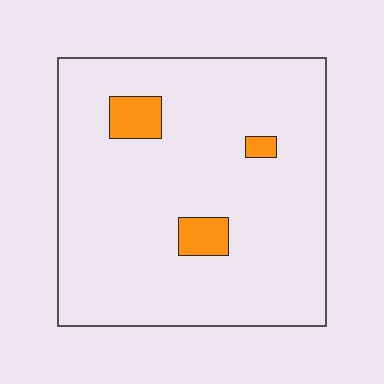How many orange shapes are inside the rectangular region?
3.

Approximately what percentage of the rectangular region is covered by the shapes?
Approximately 5%.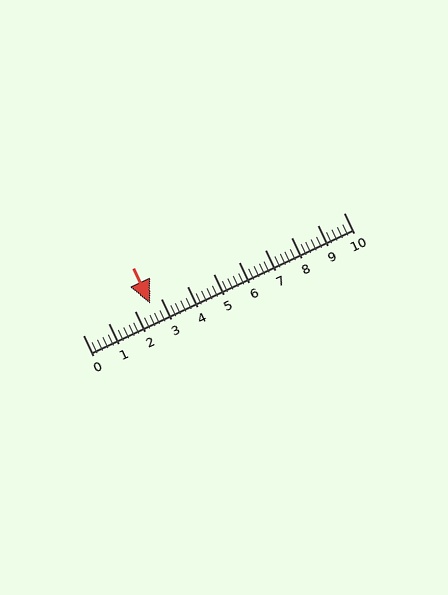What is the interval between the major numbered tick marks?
The major tick marks are spaced 1 units apart.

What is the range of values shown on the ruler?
The ruler shows values from 0 to 10.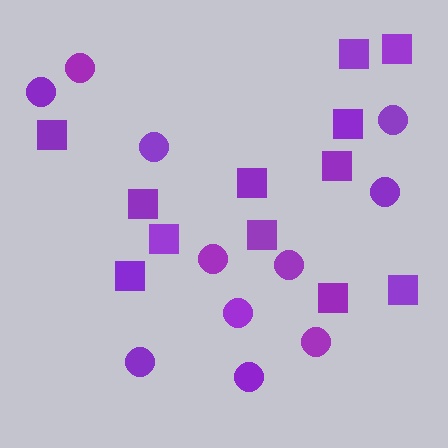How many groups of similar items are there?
There are 2 groups: one group of circles (11) and one group of squares (12).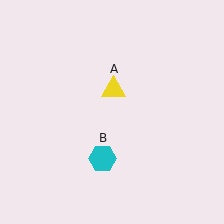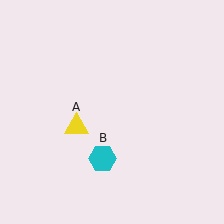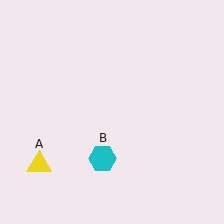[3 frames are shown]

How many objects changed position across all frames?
1 object changed position: yellow triangle (object A).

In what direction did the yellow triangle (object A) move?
The yellow triangle (object A) moved down and to the left.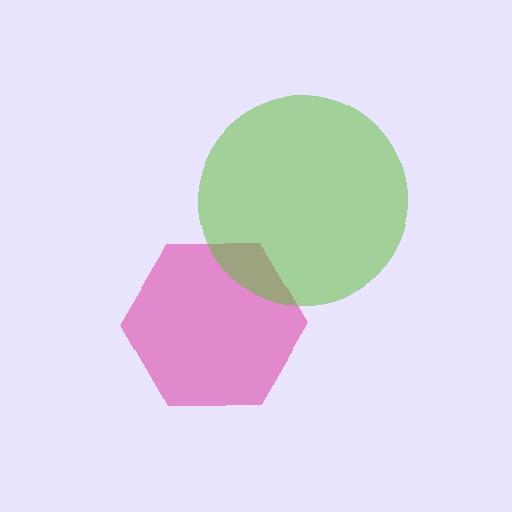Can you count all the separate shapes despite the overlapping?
Yes, there are 2 separate shapes.